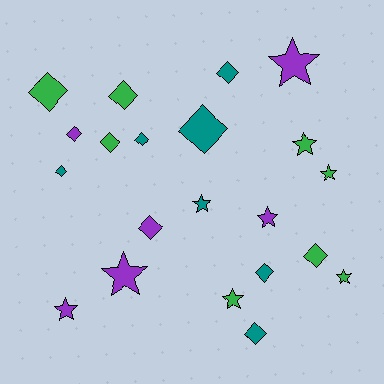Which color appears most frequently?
Green, with 8 objects.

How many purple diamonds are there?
There are 2 purple diamonds.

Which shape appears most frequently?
Diamond, with 12 objects.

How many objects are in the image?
There are 21 objects.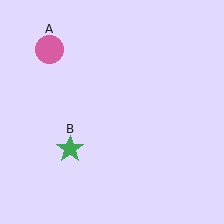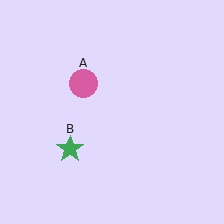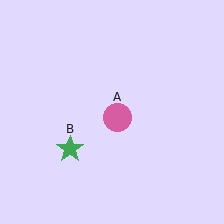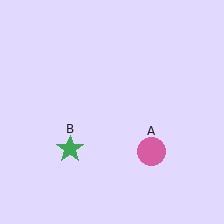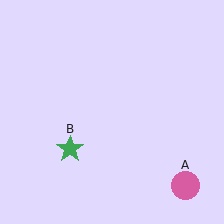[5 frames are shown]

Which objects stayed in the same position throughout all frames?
Green star (object B) remained stationary.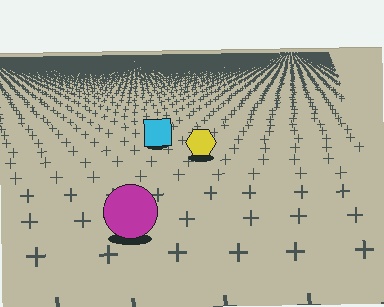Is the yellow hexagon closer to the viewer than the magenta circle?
No. The magenta circle is closer — you can tell from the texture gradient: the ground texture is coarser near it.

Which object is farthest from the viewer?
The cyan square is farthest from the viewer. It appears smaller and the ground texture around it is denser.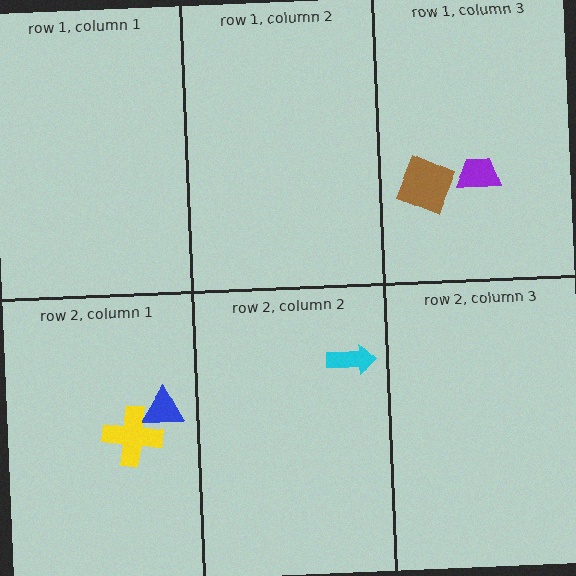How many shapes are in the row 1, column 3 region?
2.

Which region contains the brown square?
The row 1, column 3 region.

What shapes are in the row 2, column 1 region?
The yellow cross, the blue triangle.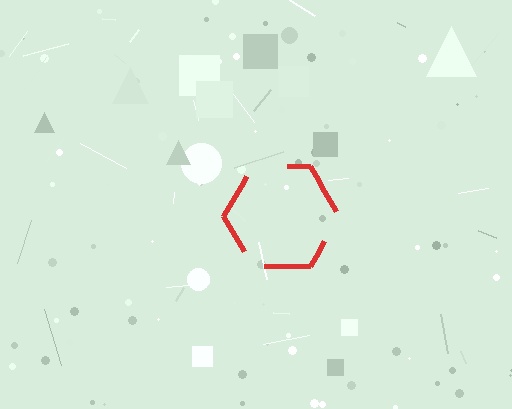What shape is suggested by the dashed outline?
The dashed outline suggests a hexagon.